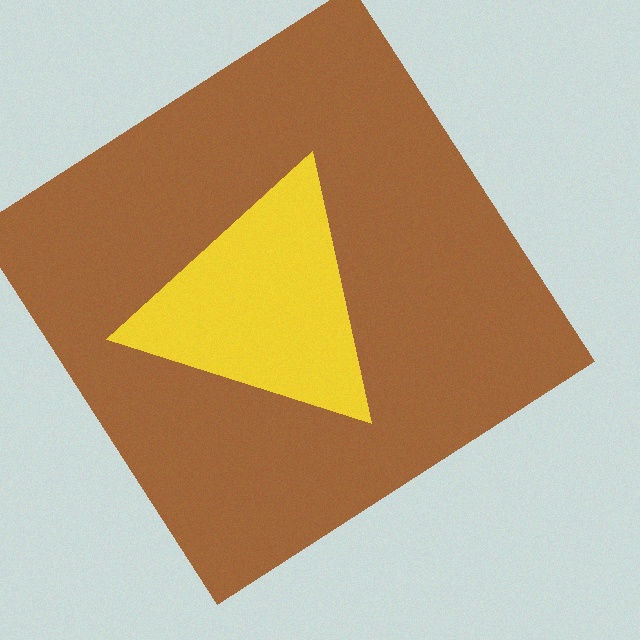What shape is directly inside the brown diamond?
The yellow triangle.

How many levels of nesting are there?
2.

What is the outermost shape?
The brown diamond.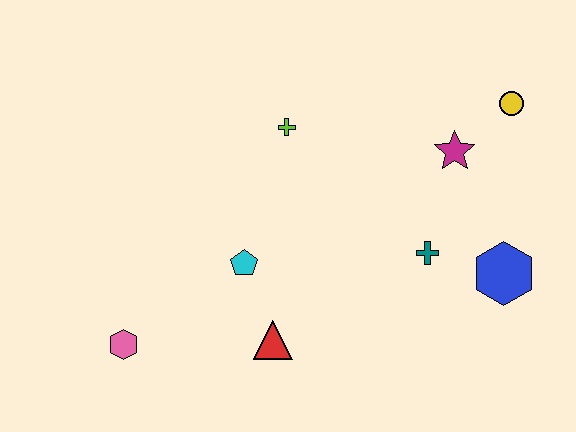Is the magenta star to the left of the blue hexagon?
Yes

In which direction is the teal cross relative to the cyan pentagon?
The teal cross is to the right of the cyan pentagon.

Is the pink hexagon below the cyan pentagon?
Yes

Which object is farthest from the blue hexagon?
The pink hexagon is farthest from the blue hexagon.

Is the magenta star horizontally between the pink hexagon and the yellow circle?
Yes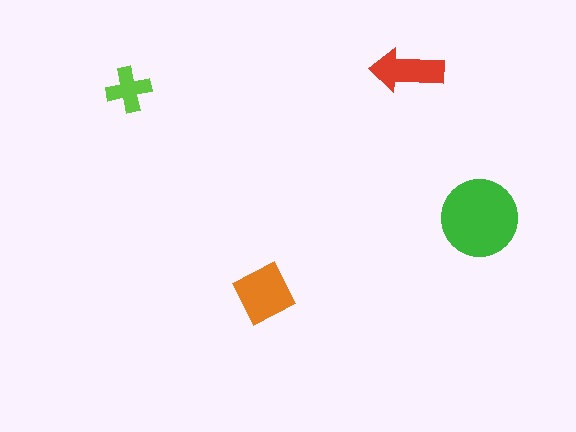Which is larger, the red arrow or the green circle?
The green circle.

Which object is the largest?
The green circle.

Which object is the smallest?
The lime cross.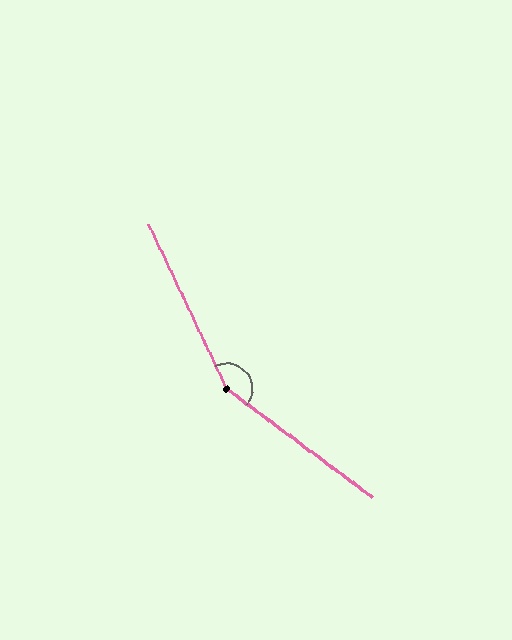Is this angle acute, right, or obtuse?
It is obtuse.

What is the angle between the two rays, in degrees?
Approximately 152 degrees.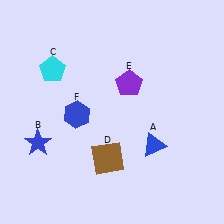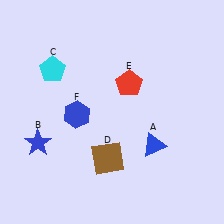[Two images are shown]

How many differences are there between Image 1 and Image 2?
There is 1 difference between the two images.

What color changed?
The pentagon (E) changed from purple in Image 1 to red in Image 2.